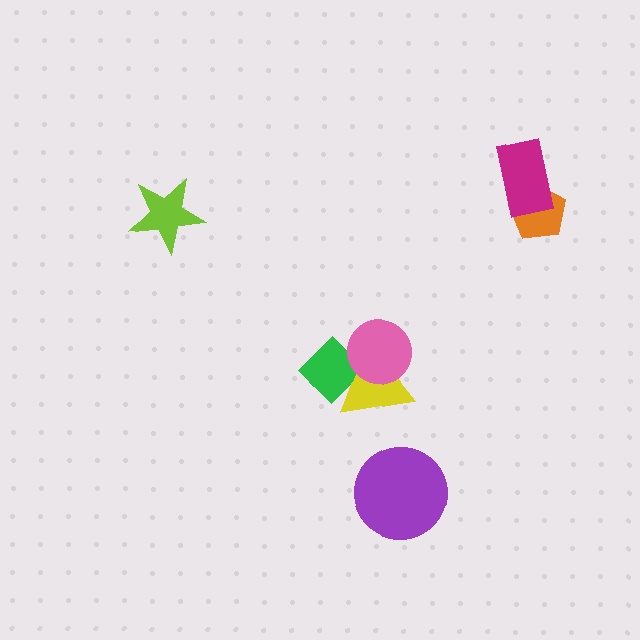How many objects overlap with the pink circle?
2 objects overlap with the pink circle.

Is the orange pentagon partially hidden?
Yes, it is partially covered by another shape.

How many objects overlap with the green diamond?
2 objects overlap with the green diamond.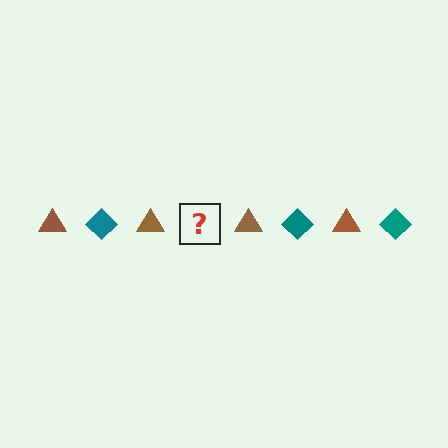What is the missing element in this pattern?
The missing element is a teal diamond.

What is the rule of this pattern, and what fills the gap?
The rule is that the pattern alternates between brown triangle and teal diamond. The gap should be filled with a teal diamond.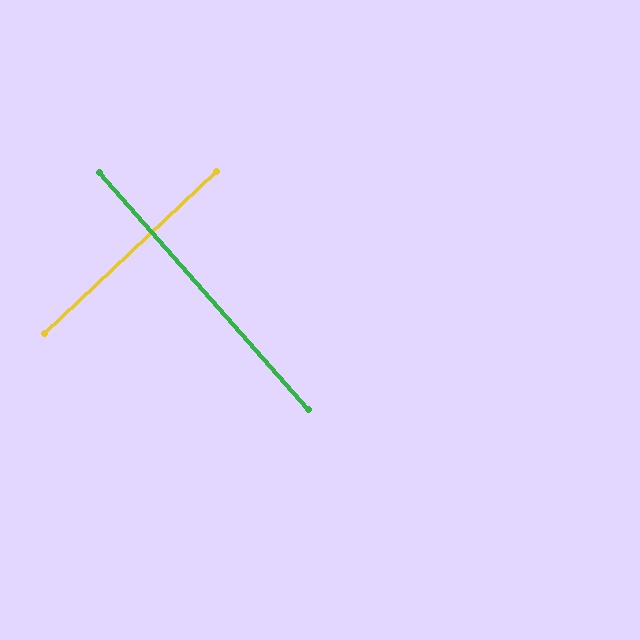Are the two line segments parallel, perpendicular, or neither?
Perpendicular — they meet at approximately 88°.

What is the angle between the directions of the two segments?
Approximately 88 degrees.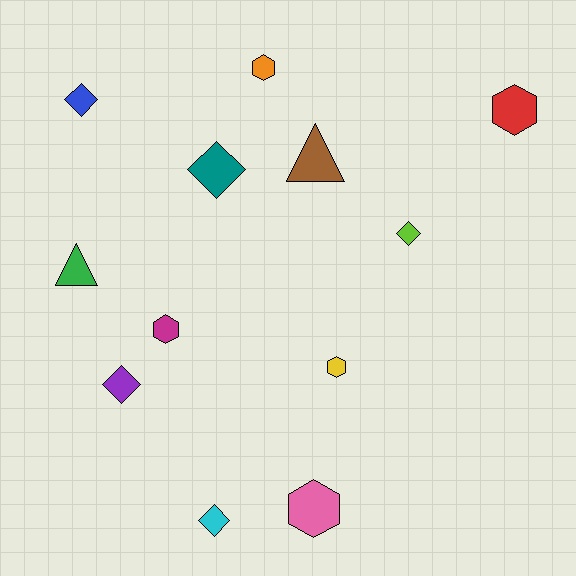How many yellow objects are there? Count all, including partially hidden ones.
There is 1 yellow object.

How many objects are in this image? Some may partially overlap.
There are 12 objects.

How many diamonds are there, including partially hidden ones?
There are 5 diamonds.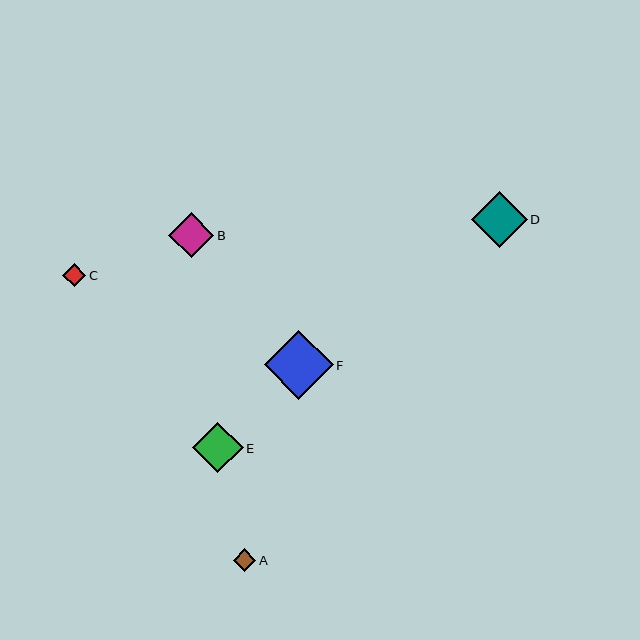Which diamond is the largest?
Diamond F is the largest with a size of approximately 69 pixels.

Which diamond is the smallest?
Diamond A is the smallest with a size of approximately 22 pixels.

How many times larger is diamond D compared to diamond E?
Diamond D is approximately 1.1 times the size of diamond E.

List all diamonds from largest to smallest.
From largest to smallest: F, D, E, B, C, A.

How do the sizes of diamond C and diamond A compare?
Diamond C and diamond A are approximately the same size.